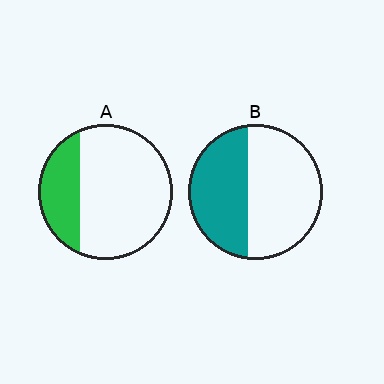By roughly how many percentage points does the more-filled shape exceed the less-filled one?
By roughly 15 percentage points (B over A).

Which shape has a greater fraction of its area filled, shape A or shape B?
Shape B.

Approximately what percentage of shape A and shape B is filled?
A is approximately 25% and B is approximately 45%.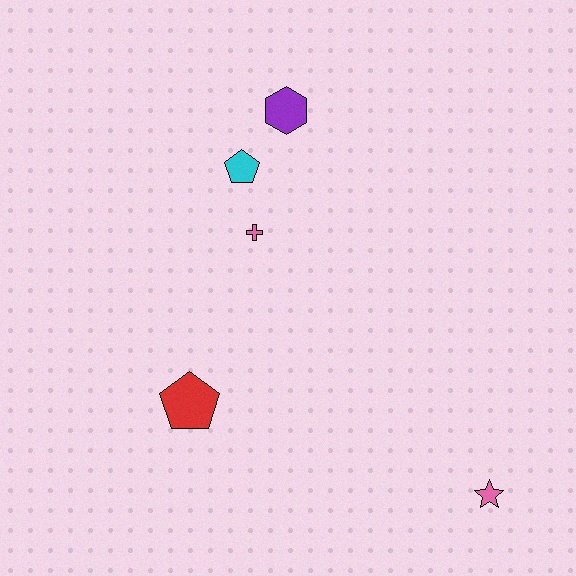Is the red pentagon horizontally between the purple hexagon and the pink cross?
No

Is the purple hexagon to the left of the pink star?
Yes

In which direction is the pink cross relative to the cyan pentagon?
The pink cross is below the cyan pentagon.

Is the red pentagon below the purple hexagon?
Yes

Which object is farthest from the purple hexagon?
The pink star is farthest from the purple hexagon.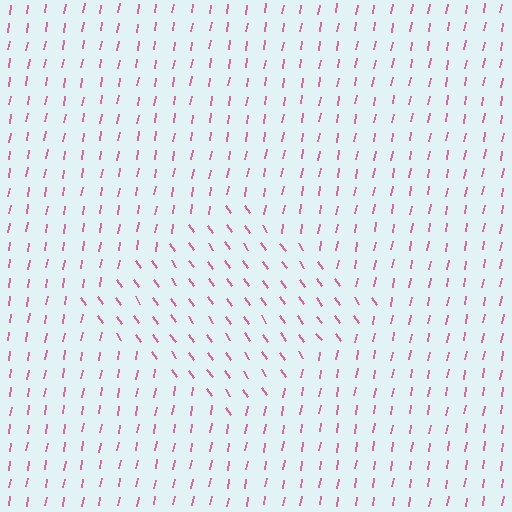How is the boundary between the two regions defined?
The boundary is defined purely by a change in line orientation (approximately 45 degrees difference). All lines are the same color and thickness.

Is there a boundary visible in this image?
Yes, there is a texture boundary formed by a change in line orientation.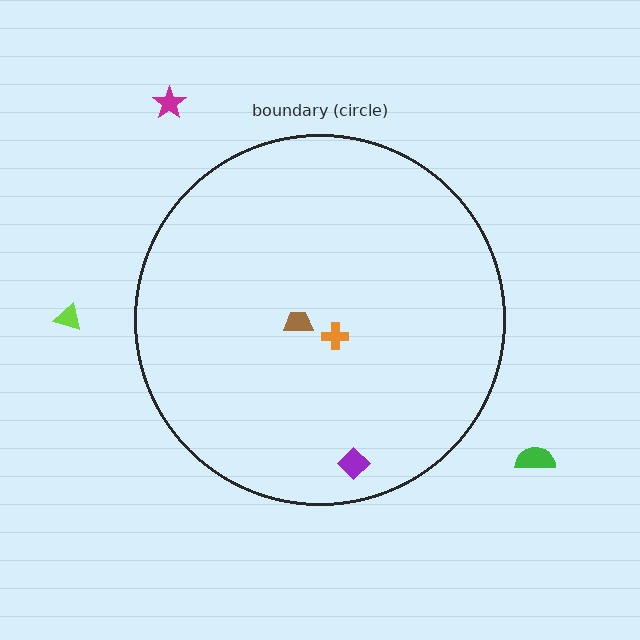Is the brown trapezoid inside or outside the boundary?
Inside.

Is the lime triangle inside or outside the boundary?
Outside.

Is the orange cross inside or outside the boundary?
Inside.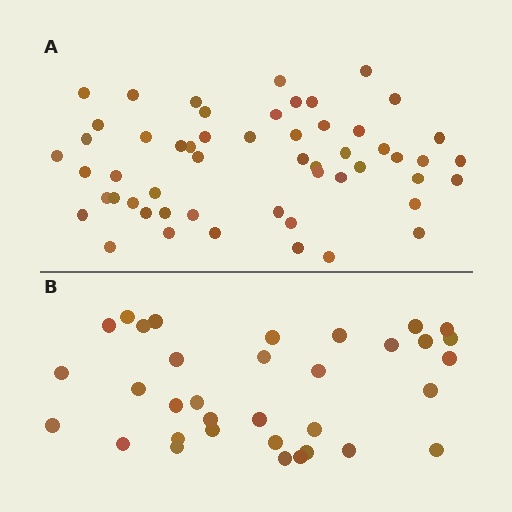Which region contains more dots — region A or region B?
Region A (the top region) has more dots.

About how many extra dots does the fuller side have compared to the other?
Region A has approximately 20 more dots than region B.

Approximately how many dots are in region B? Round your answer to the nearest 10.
About 30 dots. (The exact count is 34, which rounds to 30.)